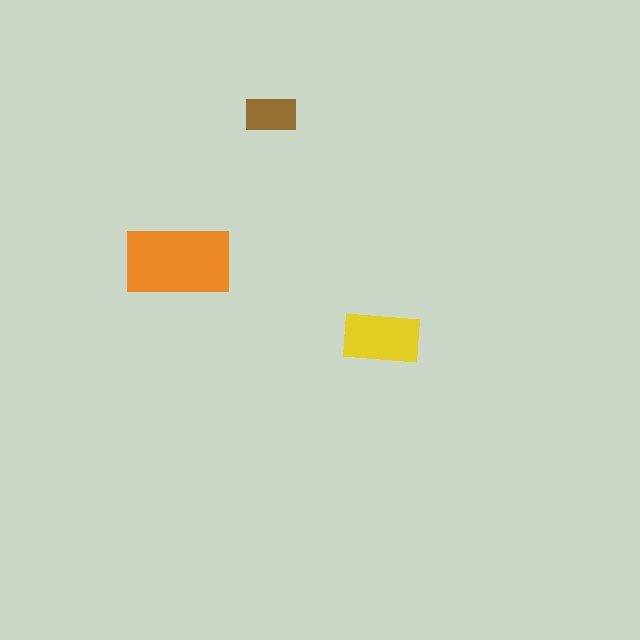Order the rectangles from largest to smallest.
the orange one, the yellow one, the brown one.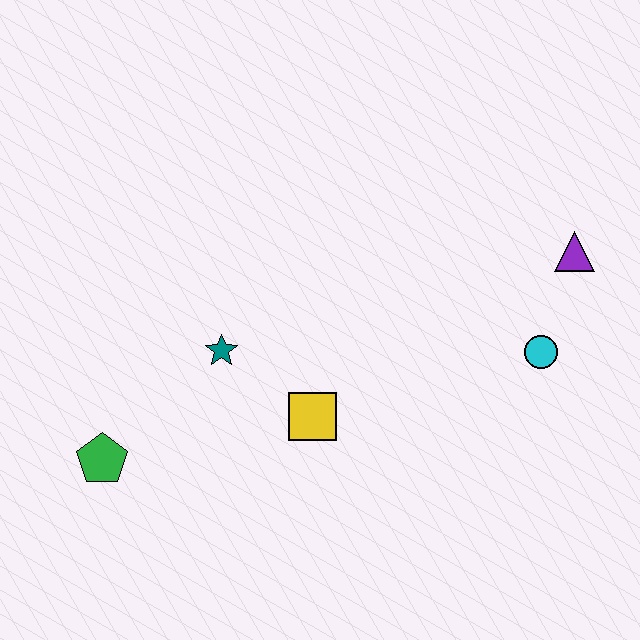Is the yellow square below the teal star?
Yes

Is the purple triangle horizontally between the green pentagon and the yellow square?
No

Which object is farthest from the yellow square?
The purple triangle is farthest from the yellow square.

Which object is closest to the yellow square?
The teal star is closest to the yellow square.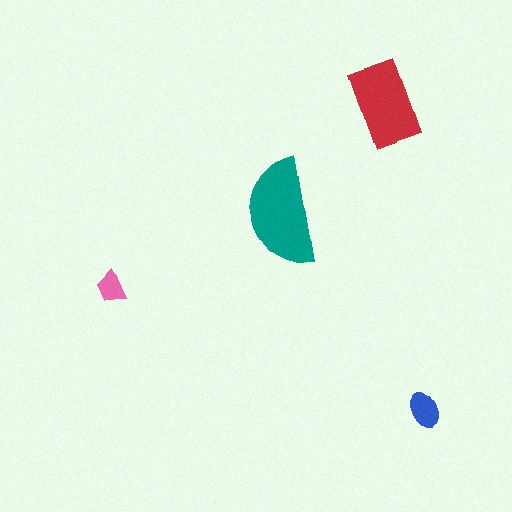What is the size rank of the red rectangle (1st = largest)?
2nd.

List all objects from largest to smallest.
The teal semicircle, the red rectangle, the blue ellipse, the pink trapezoid.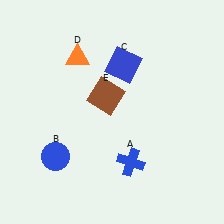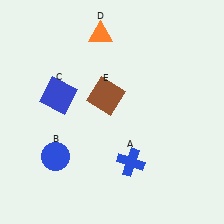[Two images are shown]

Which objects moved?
The objects that moved are: the blue square (C), the orange triangle (D).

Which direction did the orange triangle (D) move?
The orange triangle (D) moved up.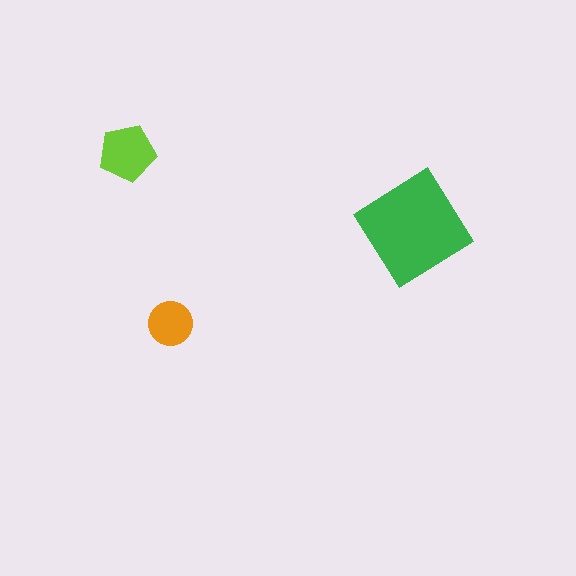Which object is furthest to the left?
The lime pentagon is leftmost.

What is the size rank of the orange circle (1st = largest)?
3rd.